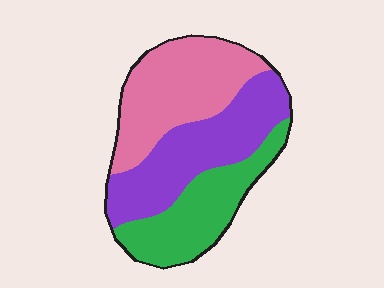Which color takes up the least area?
Green, at roughly 30%.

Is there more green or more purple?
Purple.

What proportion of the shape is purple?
Purple covers 36% of the shape.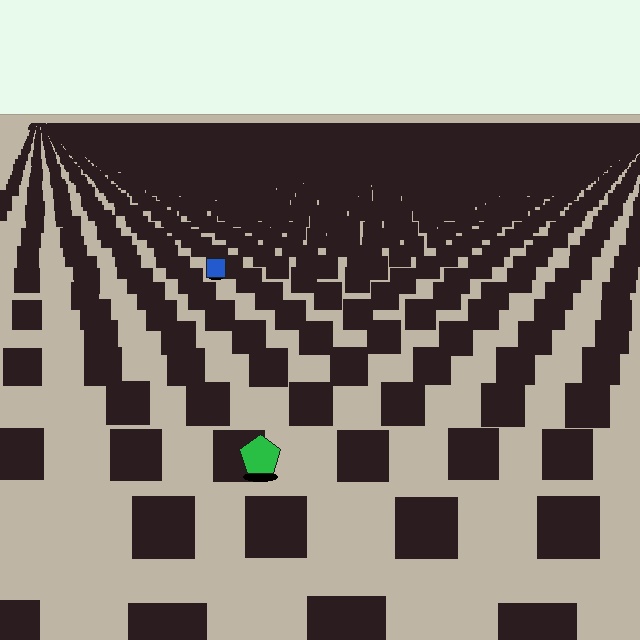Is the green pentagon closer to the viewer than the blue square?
Yes. The green pentagon is closer — you can tell from the texture gradient: the ground texture is coarser near it.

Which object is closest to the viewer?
The green pentagon is closest. The texture marks near it are larger and more spread out.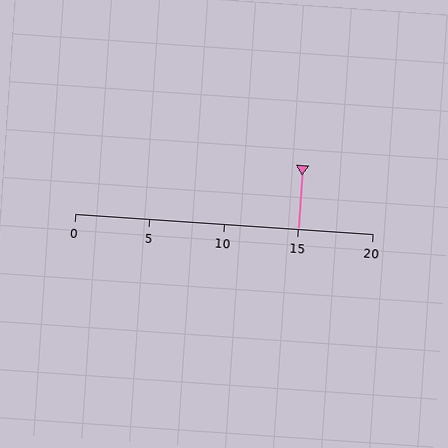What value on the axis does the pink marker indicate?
The marker indicates approximately 15.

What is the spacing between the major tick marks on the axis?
The major ticks are spaced 5 apart.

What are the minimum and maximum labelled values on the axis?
The axis runs from 0 to 20.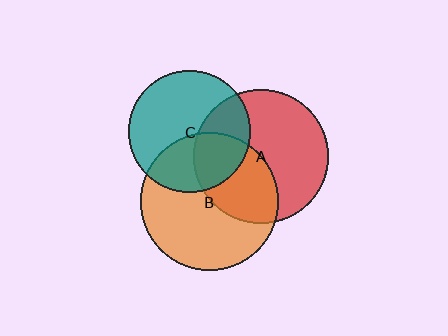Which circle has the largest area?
Circle B (orange).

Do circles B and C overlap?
Yes.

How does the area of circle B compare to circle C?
Approximately 1.3 times.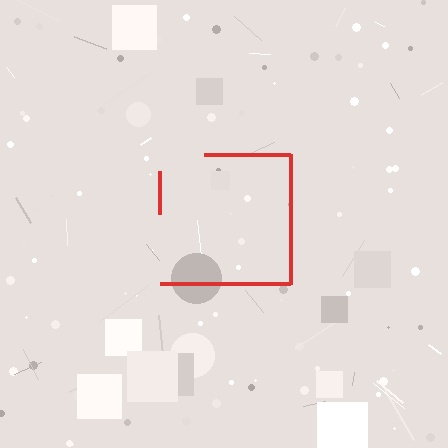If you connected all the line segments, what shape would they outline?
They would outline a square.